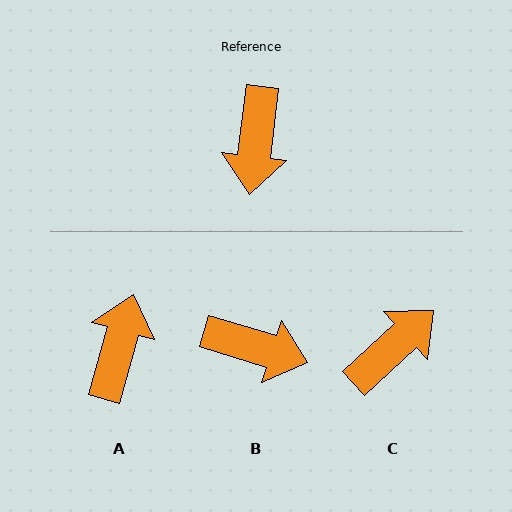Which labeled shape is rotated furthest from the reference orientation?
A, about 171 degrees away.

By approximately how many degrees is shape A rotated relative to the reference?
Approximately 171 degrees counter-clockwise.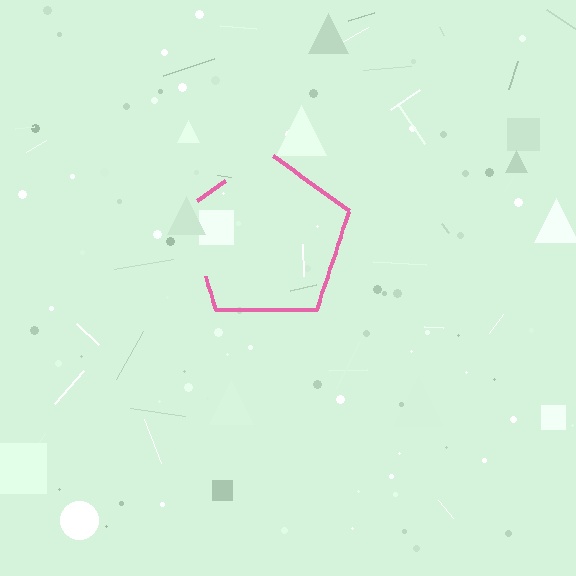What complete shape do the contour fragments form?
The contour fragments form a pentagon.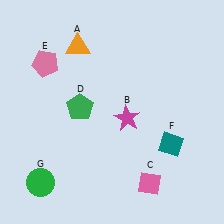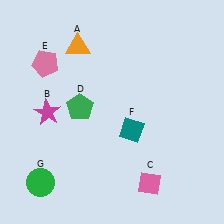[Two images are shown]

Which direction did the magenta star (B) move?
The magenta star (B) moved left.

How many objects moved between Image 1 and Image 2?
2 objects moved between the two images.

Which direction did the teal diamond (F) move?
The teal diamond (F) moved left.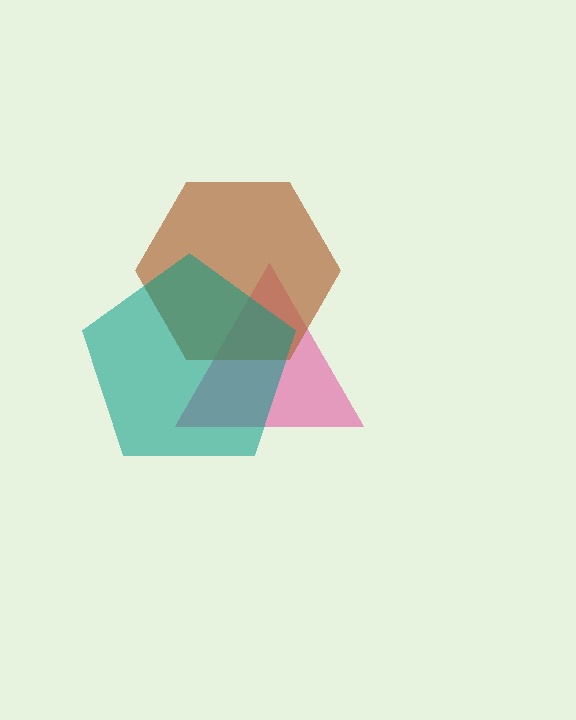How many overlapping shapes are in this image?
There are 3 overlapping shapes in the image.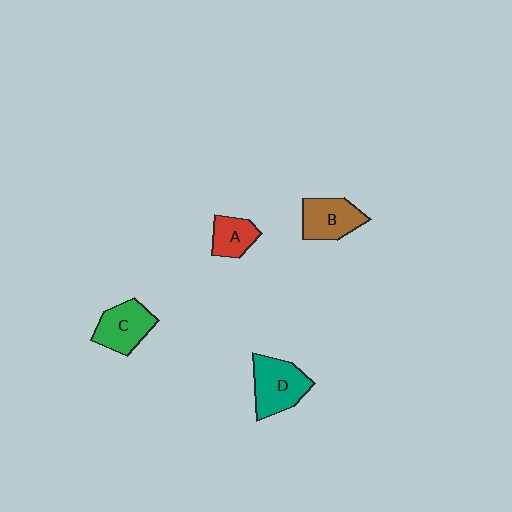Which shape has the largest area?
Shape D (teal).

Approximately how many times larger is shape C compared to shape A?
Approximately 1.5 times.